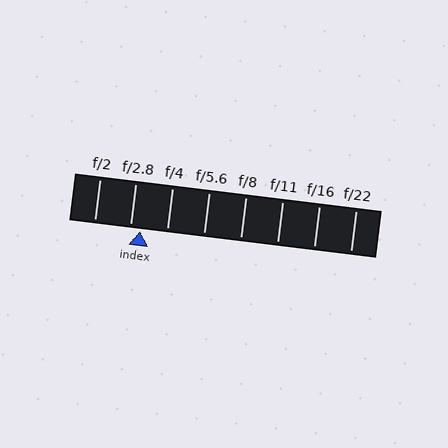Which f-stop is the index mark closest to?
The index mark is closest to f/2.8.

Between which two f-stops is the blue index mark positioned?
The index mark is between f/2.8 and f/4.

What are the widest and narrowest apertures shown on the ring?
The widest aperture shown is f/2 and the narrowest is f/22.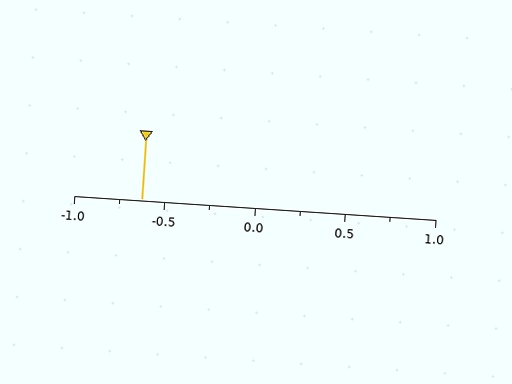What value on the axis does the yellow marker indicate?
The marker indicates approximately -0.62.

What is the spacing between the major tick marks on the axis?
The major ticks are spaced 0.5 apart.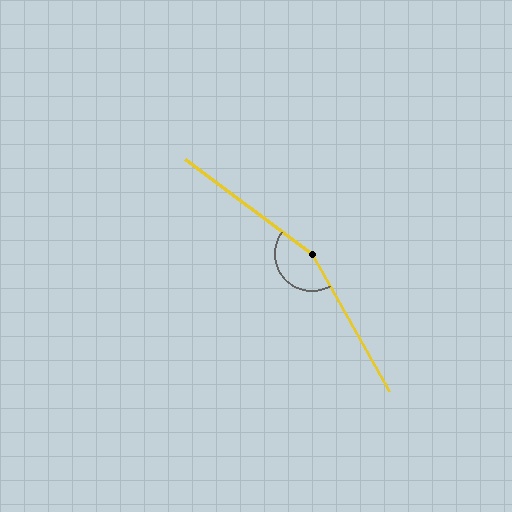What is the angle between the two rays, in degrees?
Approximately 156 degrees.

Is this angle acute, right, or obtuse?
It is obtuse.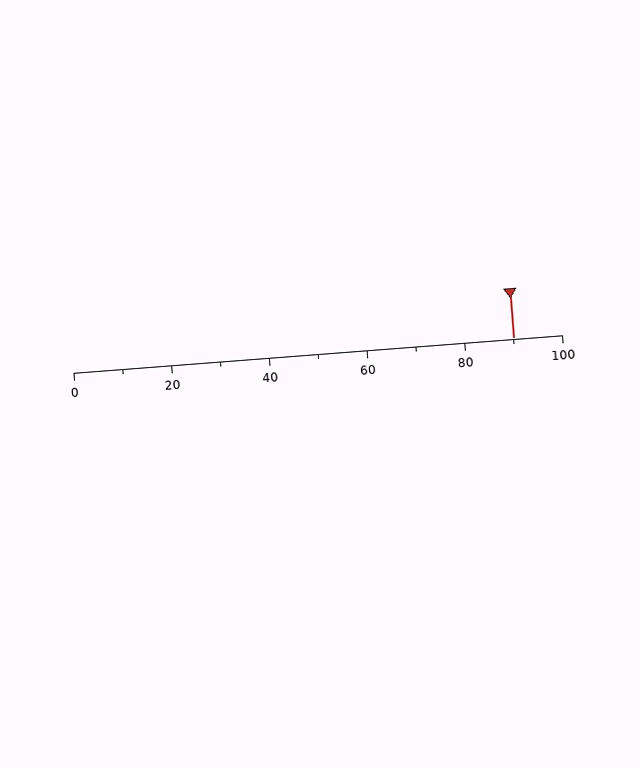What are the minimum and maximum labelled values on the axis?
The axis runs from 0 to 100.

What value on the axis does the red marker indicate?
The marker indicates approximately 90.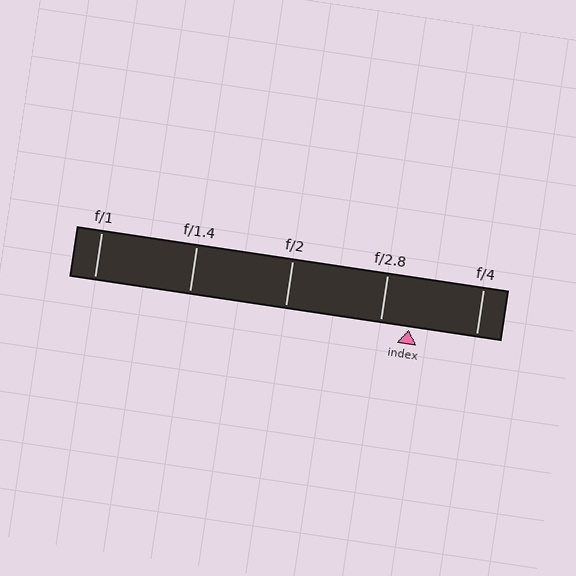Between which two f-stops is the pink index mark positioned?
The index mark is between f/2.8 and f/4.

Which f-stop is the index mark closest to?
The index mark is closest to f/2.8.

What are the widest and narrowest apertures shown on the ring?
The widest aperture shown is f/1 and the narrowest is f/4.